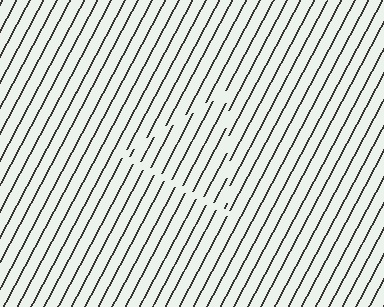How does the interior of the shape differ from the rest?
The interior of the shape contains the same grating, shifted by half a period — the contour is defined by the phase discontinuity where line-ends from the inner and outer gratings abut.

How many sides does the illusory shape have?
3 sides — the line-ends trace a triangle.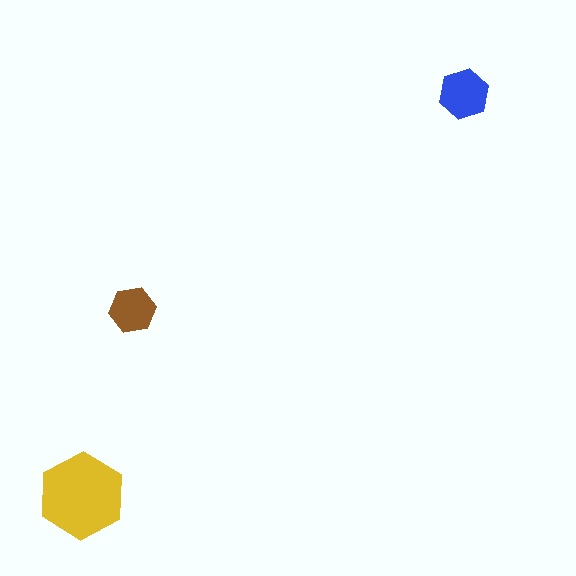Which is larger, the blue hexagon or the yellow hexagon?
The yellow one.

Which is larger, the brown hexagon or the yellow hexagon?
The yellow one.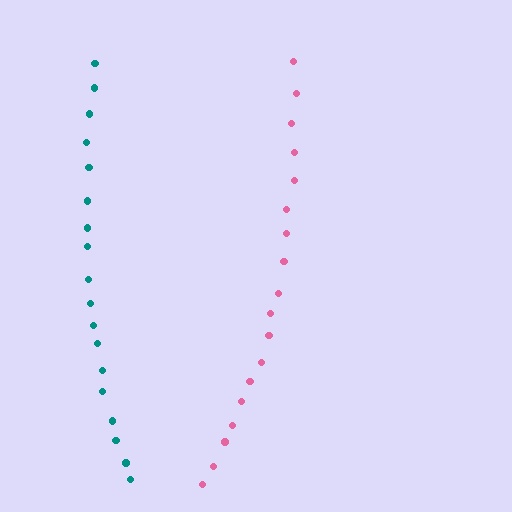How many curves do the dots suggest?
There are 2 distinct paths.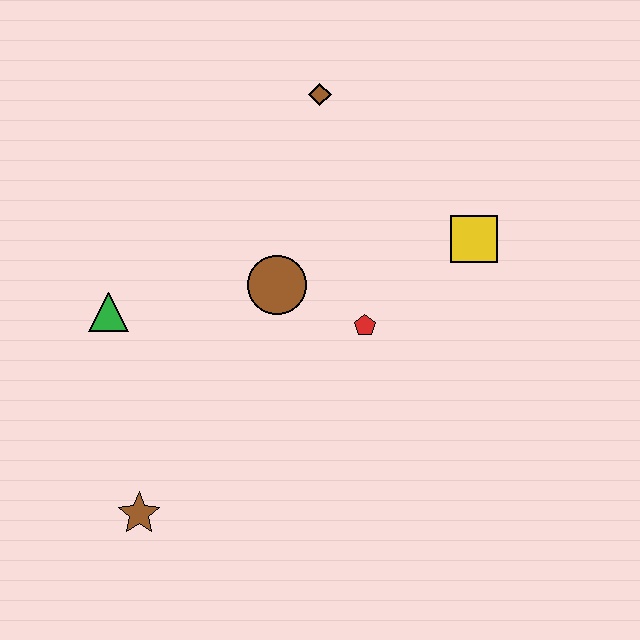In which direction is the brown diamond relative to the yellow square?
The brown diamond is to the left of the yellow square.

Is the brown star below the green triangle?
Yes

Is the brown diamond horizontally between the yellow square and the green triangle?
Yes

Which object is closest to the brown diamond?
The brown circle is closest to the brown diamond.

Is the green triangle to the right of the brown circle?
No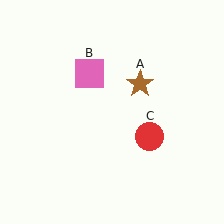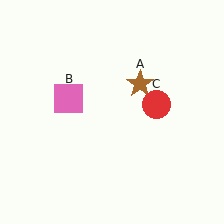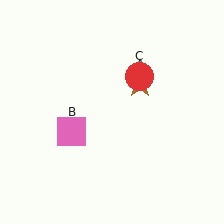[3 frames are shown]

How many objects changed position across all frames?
2 objects changed position: pink square (object B), red circle (object C).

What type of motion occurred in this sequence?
The pink square (object B), red circle (object C) rotated counterclockwise around the center of the scene.